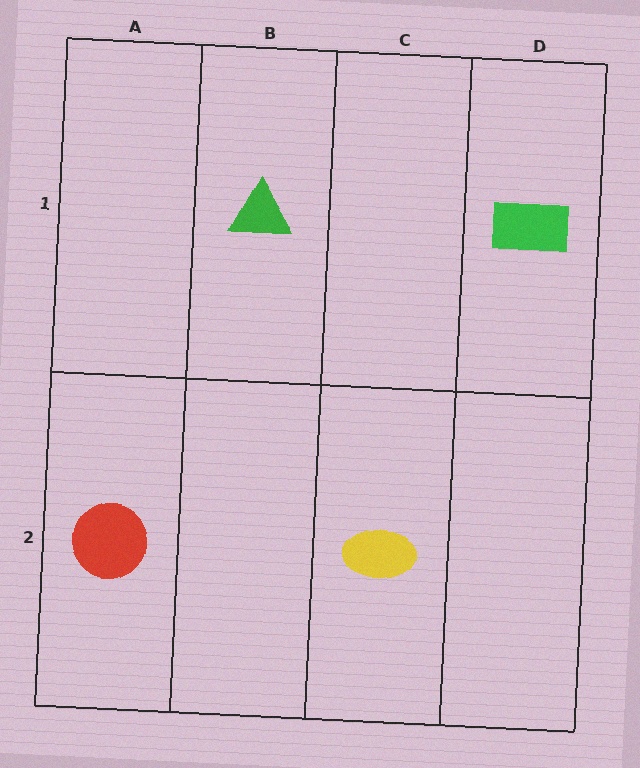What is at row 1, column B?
A green triangle.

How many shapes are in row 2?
2 shapes.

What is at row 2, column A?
A red circle.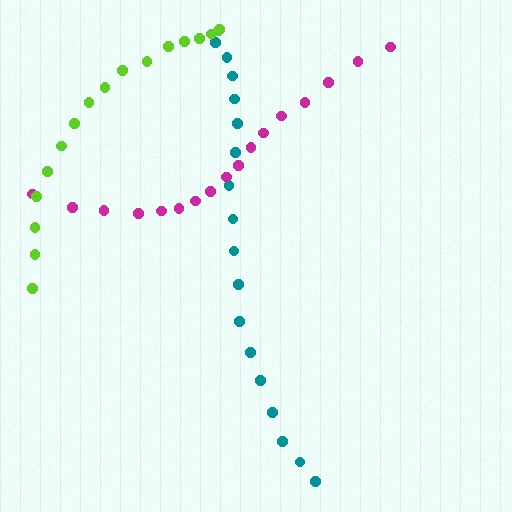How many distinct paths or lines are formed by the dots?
There are 3 distinct paths.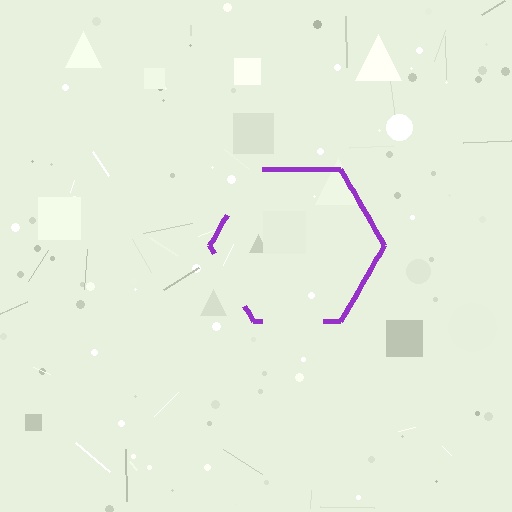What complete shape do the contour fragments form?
The contour fragments form a hexagon.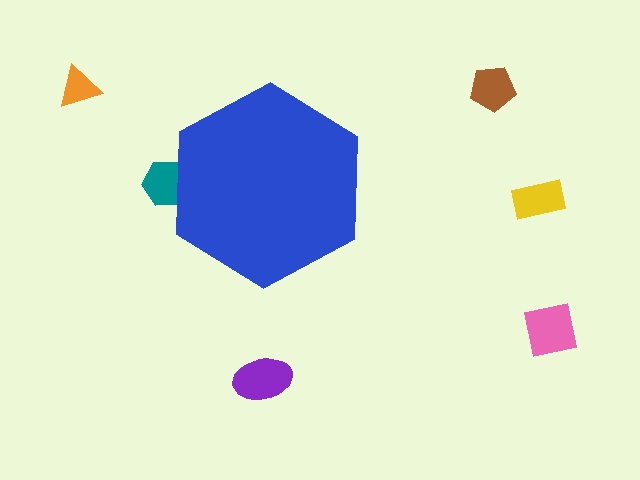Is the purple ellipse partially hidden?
No, the purple ellipse is fully visible.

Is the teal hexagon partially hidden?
Yes, the teal hexagon is partially hidden behind the blue hexagon.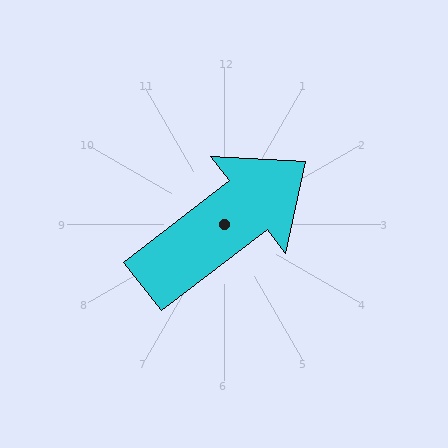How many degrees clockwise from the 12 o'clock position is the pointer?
Approximately 52 degrees.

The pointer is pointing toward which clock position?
Roughly 2 o'clock.